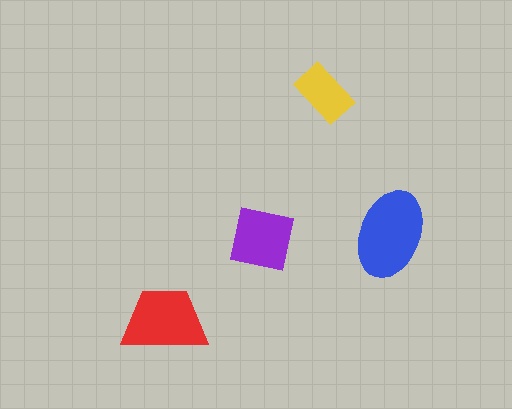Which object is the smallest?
The yellow rectangle.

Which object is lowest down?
The red trapezoid is bottommost.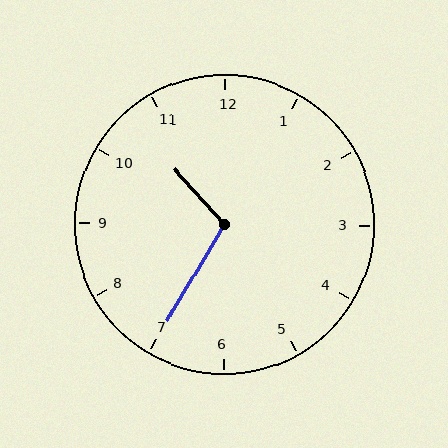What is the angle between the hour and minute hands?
Approximately 108 degrees.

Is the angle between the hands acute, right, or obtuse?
It is obtuse.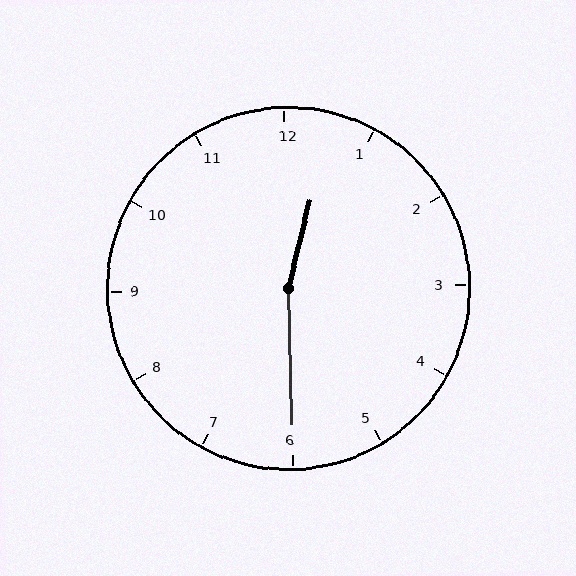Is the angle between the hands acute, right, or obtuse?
It is obtuse.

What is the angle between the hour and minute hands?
Approximately 165 degrees.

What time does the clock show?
12:30.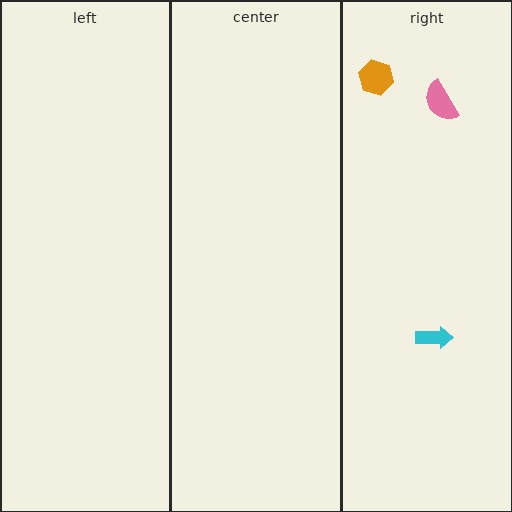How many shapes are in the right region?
3.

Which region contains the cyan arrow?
The right region.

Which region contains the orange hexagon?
The right region.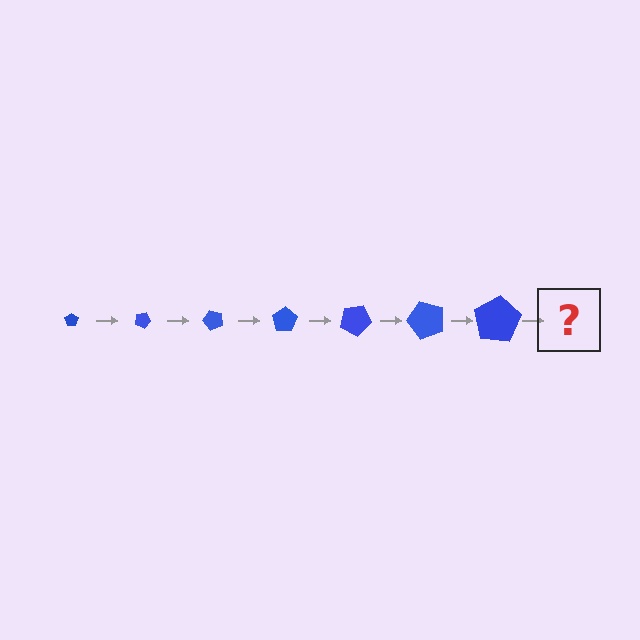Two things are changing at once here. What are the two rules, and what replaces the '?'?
The two rules are that the pentagon grows larger each step and it rotates 25 degrees each step. The '?' should be a pentagon, larger than the previous one and rotated 175 degrees from the start.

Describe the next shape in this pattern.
It should be a pentagon, larger than the previous one and rotated 175 degrees from the start.